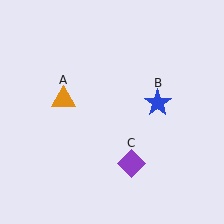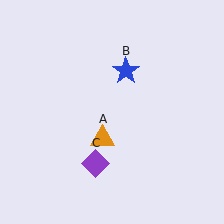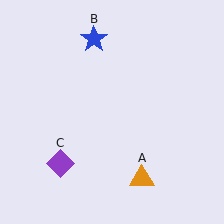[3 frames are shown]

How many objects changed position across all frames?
3 objects changed position: orange triangle (object A), blue star (object B), purple diamond (object C).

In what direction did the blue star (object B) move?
The blue star (object B) moved up and to the left.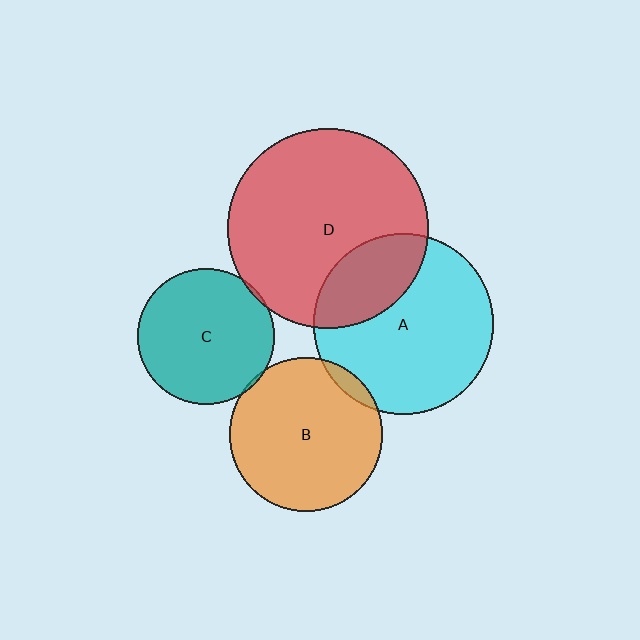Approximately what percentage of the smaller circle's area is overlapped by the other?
Approximately 5%.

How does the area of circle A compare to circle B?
Approximately 1.4 times.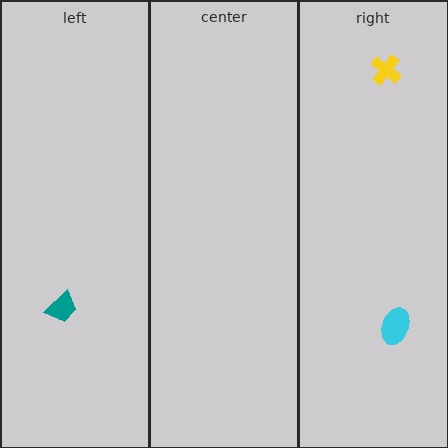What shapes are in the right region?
The yellow cross, the cyan ellipse.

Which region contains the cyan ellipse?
The right region.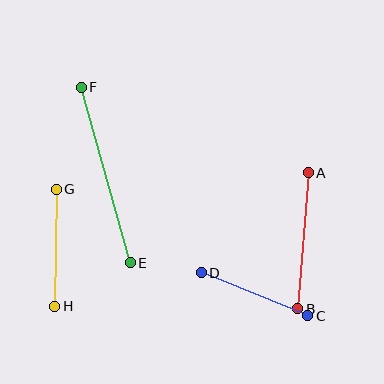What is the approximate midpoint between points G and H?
The midpoint is at approximately (56, 248) pixels.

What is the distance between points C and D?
The distance is approximately 115 pixels.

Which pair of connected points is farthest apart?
Points E and F are farthest apart.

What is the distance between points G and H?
The distance is approximately 117 pixels.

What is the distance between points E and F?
The distance is approximately 182 pixels.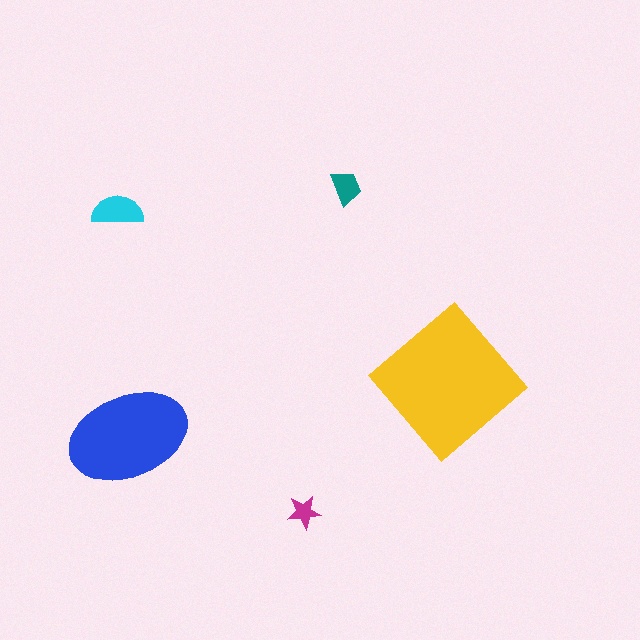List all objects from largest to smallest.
The yellow diamond, the blue ellipse, the cyan semicircle, the teal trapezoid, the magenta star.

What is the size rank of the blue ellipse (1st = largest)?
2nd.